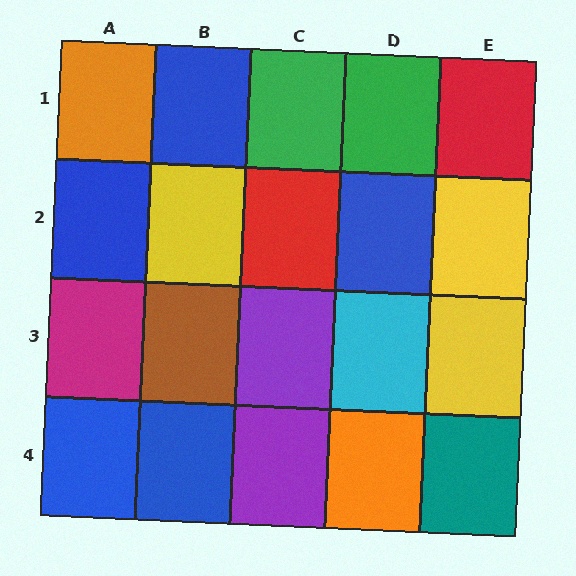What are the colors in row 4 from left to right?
Blue, blue, purple, orange, teal.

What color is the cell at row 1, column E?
Red.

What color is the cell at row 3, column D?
Cyan.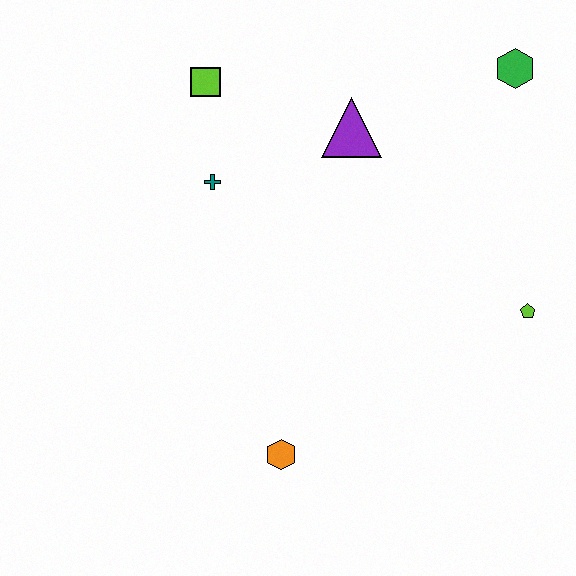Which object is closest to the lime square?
The teal cross is closest to the lime square.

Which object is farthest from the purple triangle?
The orange hexagon is farthest from the purple triangle.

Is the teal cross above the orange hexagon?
Yes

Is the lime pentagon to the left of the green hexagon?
No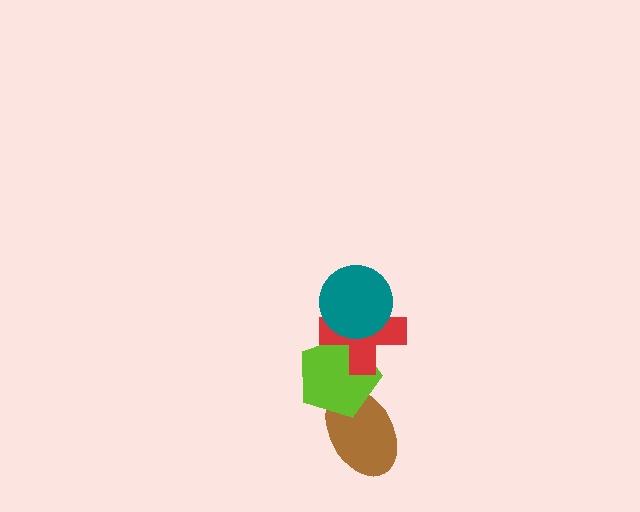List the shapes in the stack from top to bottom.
From top to bottom: the teal circle, the red cross, the lime pentagon, the brown ellipse.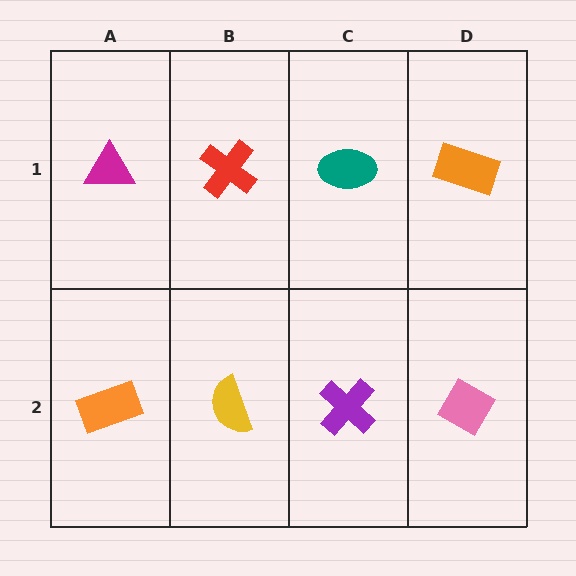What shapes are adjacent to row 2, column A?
A magenta triangle (row 1, column A), a yellow semicircle (row 2, column B).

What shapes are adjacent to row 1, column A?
An orange rectangle (row 2, column A), a red cross (row 1, column B).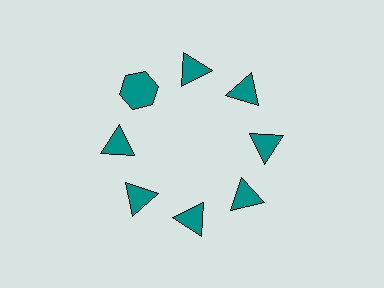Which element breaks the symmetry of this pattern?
The teal hexagon at roughly the 10 o'clock position breaks the symmetry. All other shapes are teal triangles.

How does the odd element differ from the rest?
It has a different shape: hexagon instead of triangle.